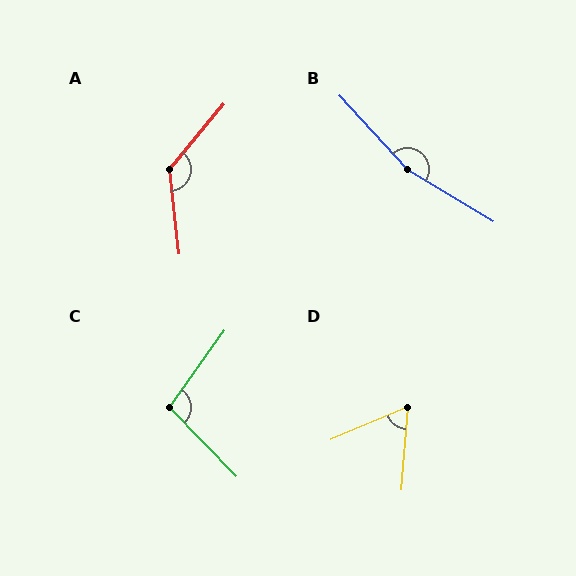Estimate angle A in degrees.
Approximately 134 degrees.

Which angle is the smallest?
D, at approximately 63 degrees.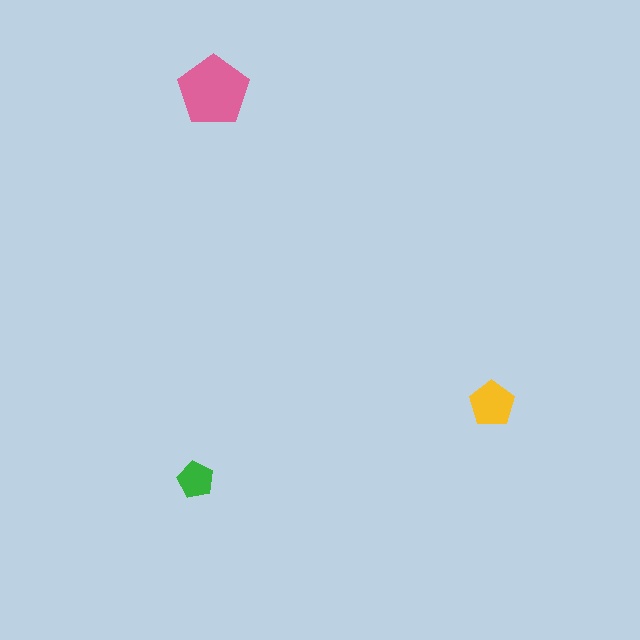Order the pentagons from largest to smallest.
the pink one, the yellow one, the green one.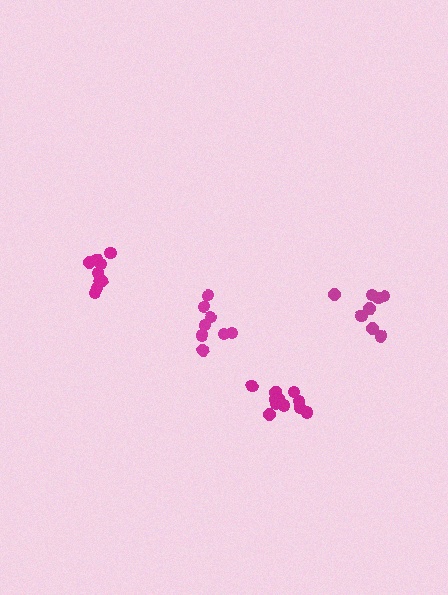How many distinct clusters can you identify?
There are 4 distinct clusters.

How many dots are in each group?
Group 1: 8 dots, Group 2: 9 dots, Group 3: 8 dots, Group 4: 11 dots (36 total).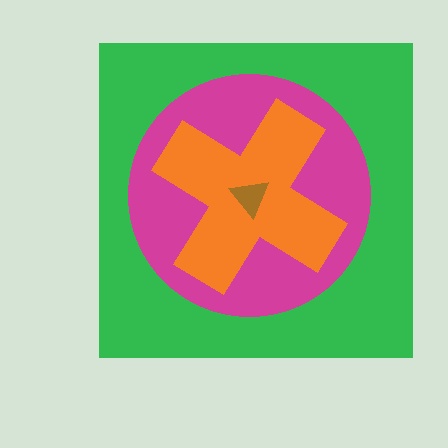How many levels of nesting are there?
4.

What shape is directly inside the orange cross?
The brown triangle.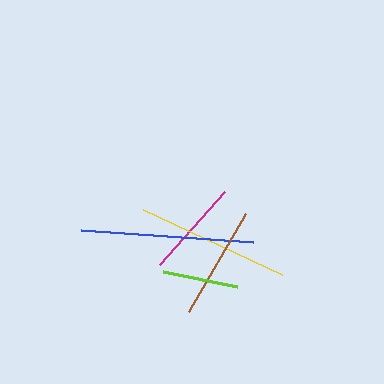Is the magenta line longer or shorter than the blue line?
The blue line is longer than the magenta line.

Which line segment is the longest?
The blue line is the longest at approximately 172 pixels.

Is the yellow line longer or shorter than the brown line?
The yellow line is longer than the brown line.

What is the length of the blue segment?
The blue segment is approximately 172 pixels long.